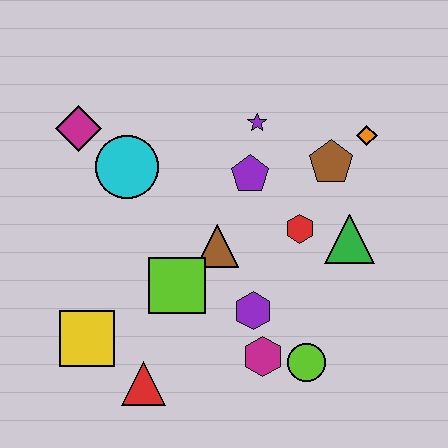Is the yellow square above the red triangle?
Yes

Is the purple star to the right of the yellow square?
Yes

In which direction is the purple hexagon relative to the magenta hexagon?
The purple hexagon is above the magenta hexagon.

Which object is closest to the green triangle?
The red hexagon is closest to the green triangle.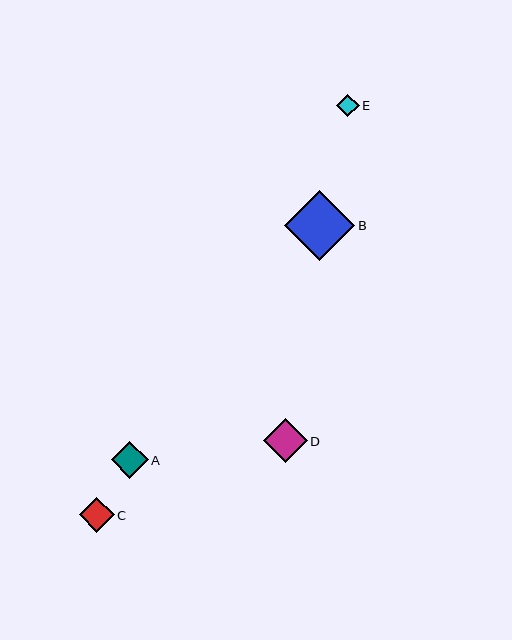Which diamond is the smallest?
Diamond E is the smallest with a size of approximately 22 pixels.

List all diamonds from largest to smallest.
From largest to smallest: B, D, A, C, E.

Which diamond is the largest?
Diamond B is the largest with a size of approximately 70 pixels.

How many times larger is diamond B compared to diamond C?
Diamond B is approximately 2.0 times the size of diamond C.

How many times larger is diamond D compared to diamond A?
Diamond D is approximately 1.2 times the size of diamond A.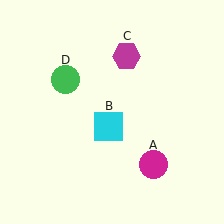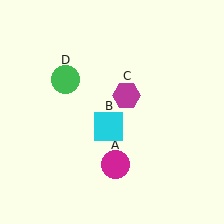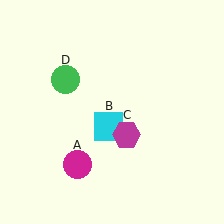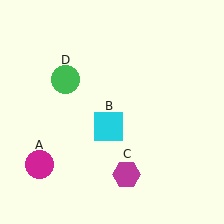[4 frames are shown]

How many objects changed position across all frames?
2 objects changed position: magenta circle (object A), magenta hexagon (object C).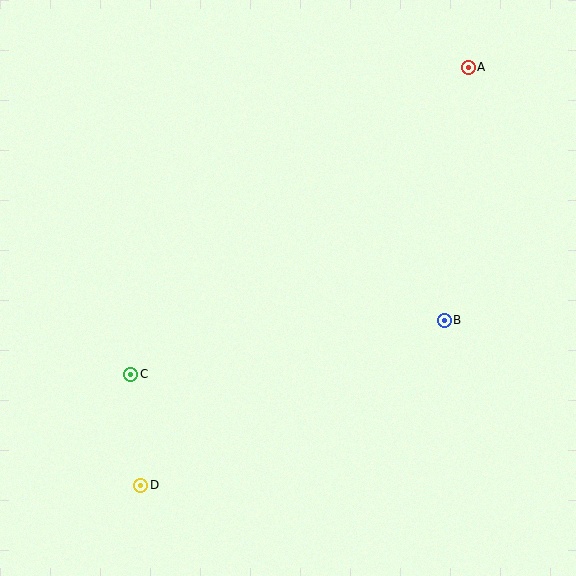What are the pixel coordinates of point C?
Point C is at (131, 374).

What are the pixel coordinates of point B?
Point B is at (444, 320).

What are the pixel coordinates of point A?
Point A is at (468, 67).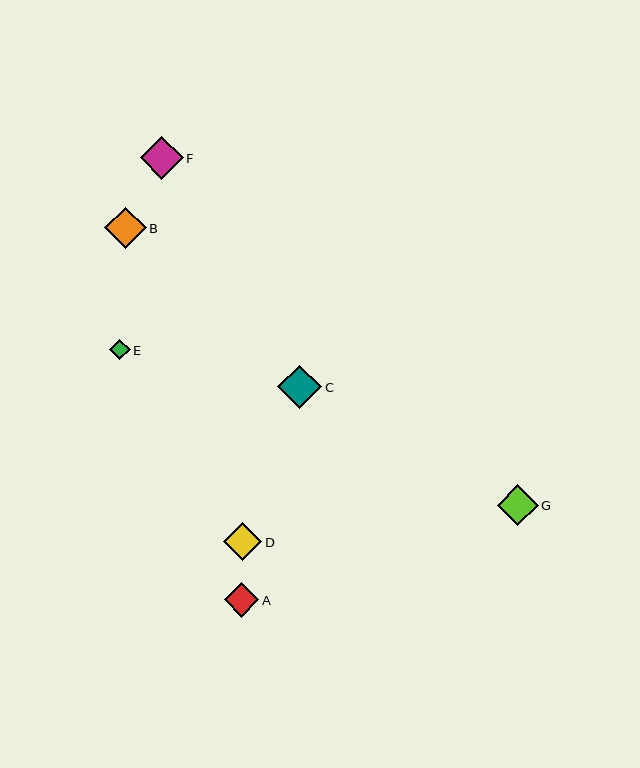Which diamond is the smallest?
Diamond E is the smallest with a size of approximately 20 pixels.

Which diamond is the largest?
Diamond C is the largest with a size of approximately 44 pixels.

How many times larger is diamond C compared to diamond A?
Diamond C is approximately 1.3 times the size of diamond A.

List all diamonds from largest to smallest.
From largest to smallest: C, F, B, G, D, A, E.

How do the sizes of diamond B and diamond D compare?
Diamond B and diamond D are approximately the same size.